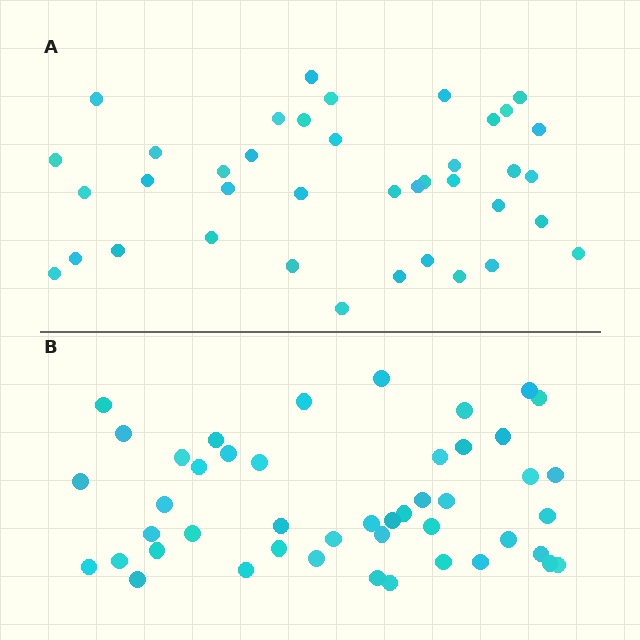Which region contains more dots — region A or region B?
Region B (the bottom region) has more dots.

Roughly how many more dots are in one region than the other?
Region B has roughly 8 or so more dots than region A.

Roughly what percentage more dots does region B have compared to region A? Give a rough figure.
About 20% more.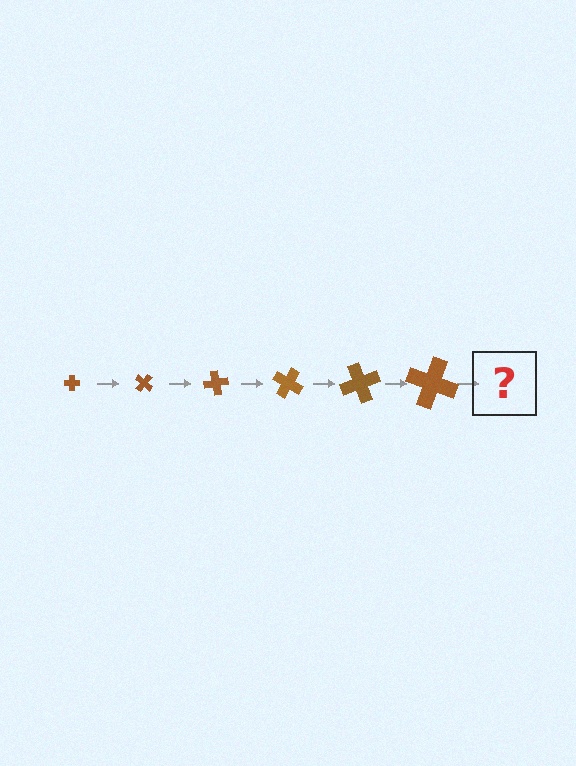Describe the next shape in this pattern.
It should be a cross, larger than the previous one and rotated 240 degrees from the start.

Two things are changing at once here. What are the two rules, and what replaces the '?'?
The two rules are that the cross grows larger each step and it rotates 40 degrees each step. The '?' should be a cross, larger than the previous one and rotated 240 degrees from the start.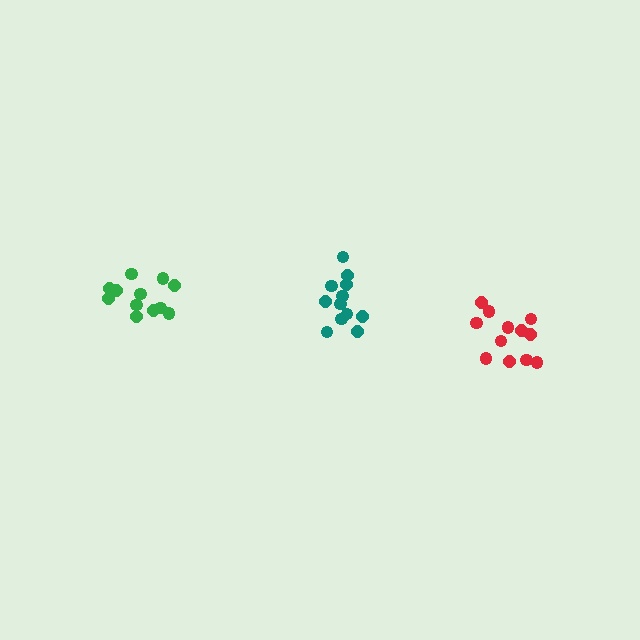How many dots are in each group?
Group 1: 12 dots, Group 2: 12 dots, Group 3: 12 dots (36 total).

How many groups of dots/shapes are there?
There are 3 groups.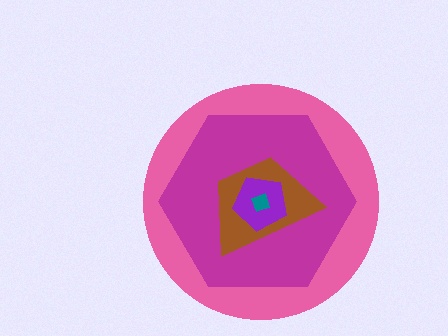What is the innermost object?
The teal square.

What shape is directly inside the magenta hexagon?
The brown trapezoid.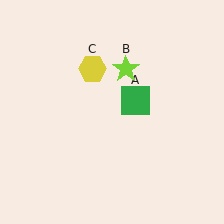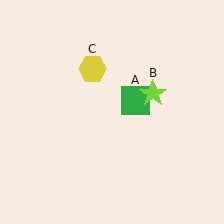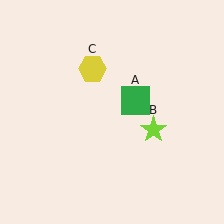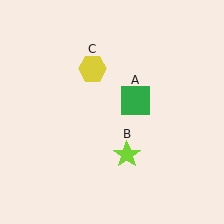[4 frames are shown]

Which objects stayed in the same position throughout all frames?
Green square (object A) and yellow hexagon (object C) remained stationary.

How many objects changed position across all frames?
1 object changed position: lime star (object B).